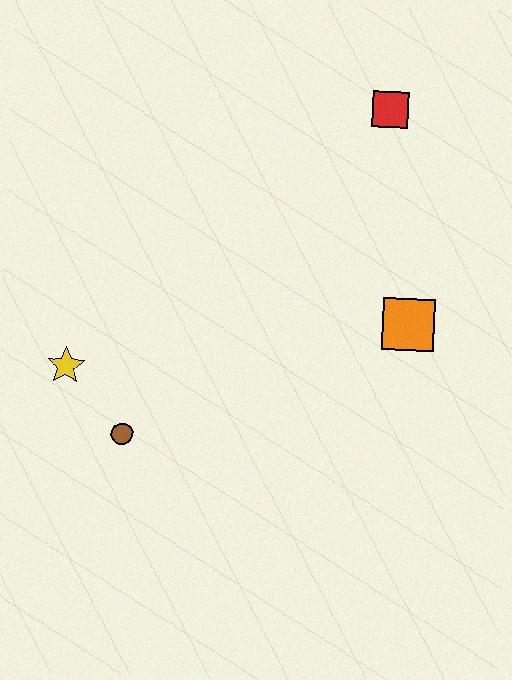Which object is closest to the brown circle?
The yellow star is closest to the brown circle.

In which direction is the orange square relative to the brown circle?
The orange square is to the right of the brown circle.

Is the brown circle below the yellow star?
Yes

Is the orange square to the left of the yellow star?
No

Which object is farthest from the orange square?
The yellow star is farthest from the orange square.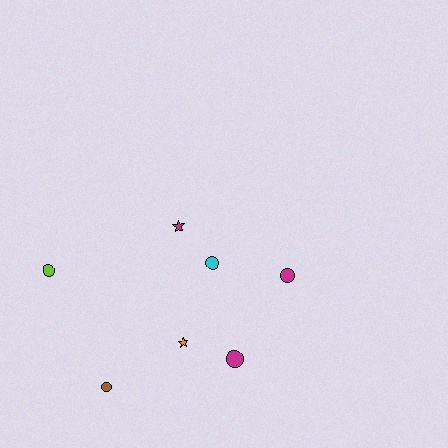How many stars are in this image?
There are 2 stars.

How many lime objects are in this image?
There is 1 lime object.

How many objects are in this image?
There are 7 objects.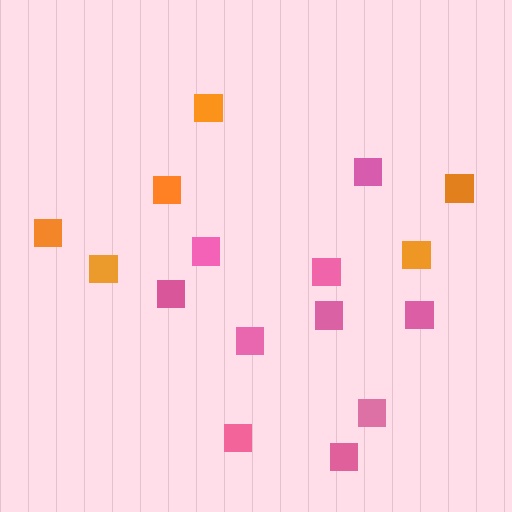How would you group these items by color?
There are 2 groups: one group of orange squares (6) and one group of pink squares (10).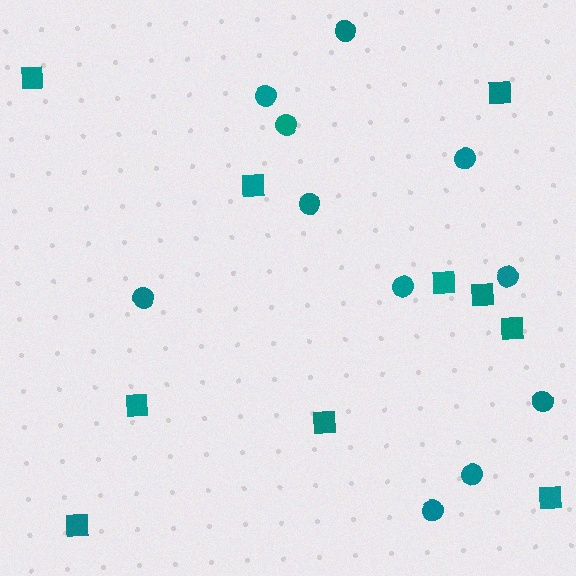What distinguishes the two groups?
There are 2 groups: one group of circles (11) and one group of squares (10).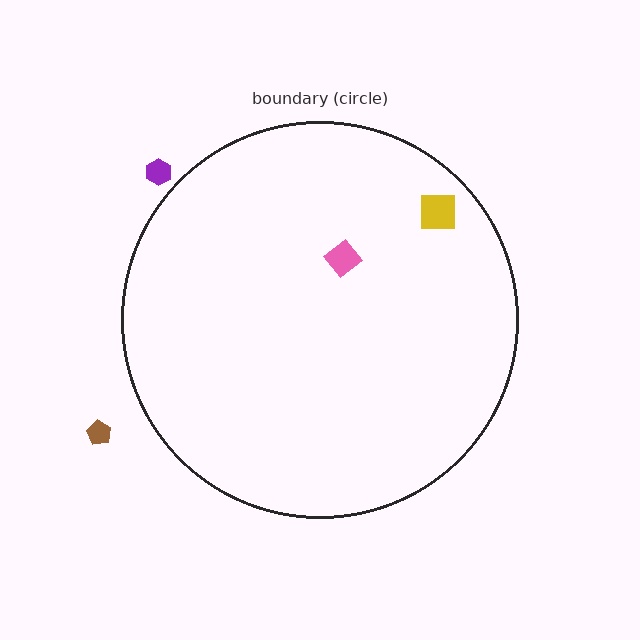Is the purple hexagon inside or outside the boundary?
Outside.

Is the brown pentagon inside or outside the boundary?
Outside.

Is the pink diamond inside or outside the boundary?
Inside.